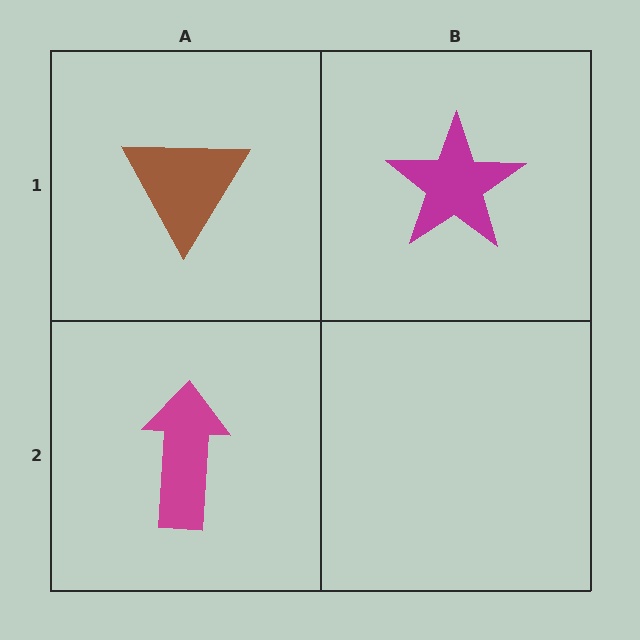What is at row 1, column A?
A brown triangle.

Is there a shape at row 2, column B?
No, that cell is empty.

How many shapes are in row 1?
2 shapes.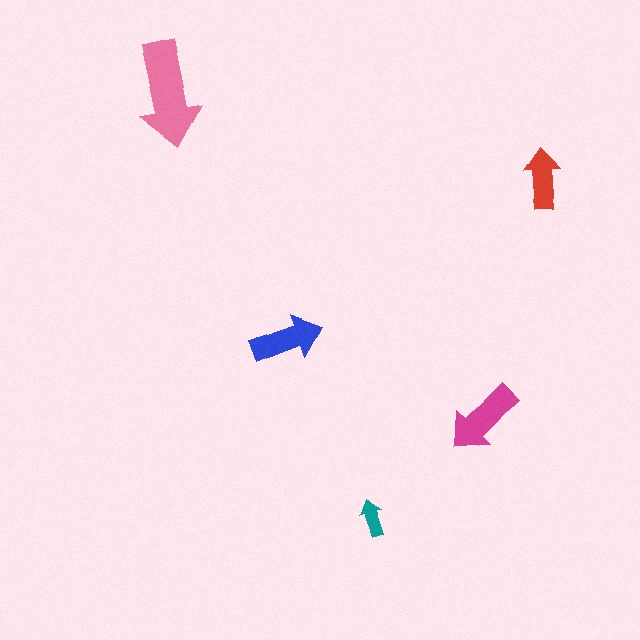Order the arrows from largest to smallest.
the pink one, the magenta one, the blue one, the red one, the teal one.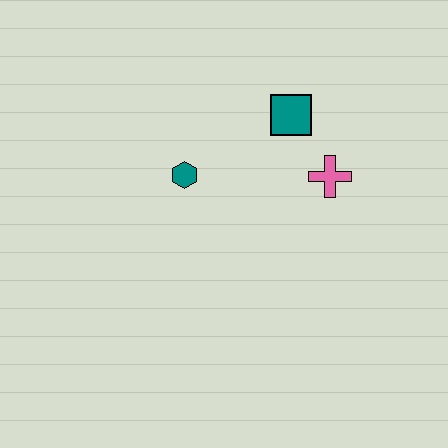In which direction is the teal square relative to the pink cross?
The teal square is above the pink cross.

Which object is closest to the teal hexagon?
The teal square is closest to the teal hexagon.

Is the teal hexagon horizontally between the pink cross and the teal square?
No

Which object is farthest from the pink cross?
The teal hexagon is farthest from the pink cross.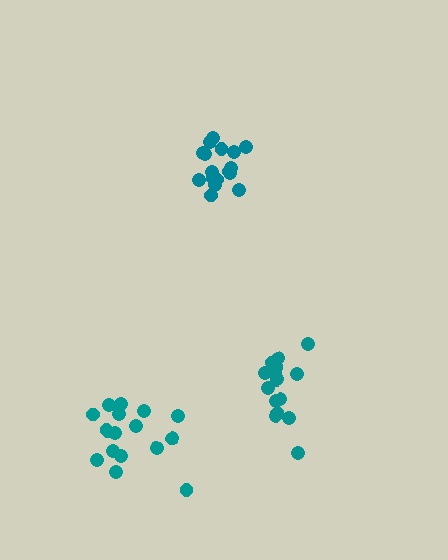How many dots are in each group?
Group 1: 17 dots, Group 2: 17 dots, Group 3: 15 dots (49 total).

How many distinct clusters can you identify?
There are 3 distinct clusters.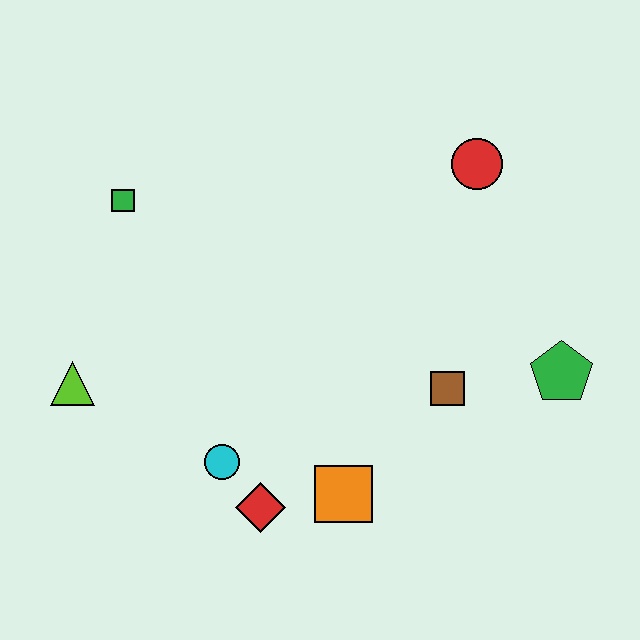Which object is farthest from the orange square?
The green square is farthest from the orange square.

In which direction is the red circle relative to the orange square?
The red circle is above the orange square.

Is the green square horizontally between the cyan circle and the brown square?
No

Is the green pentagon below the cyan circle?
No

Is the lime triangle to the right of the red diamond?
No